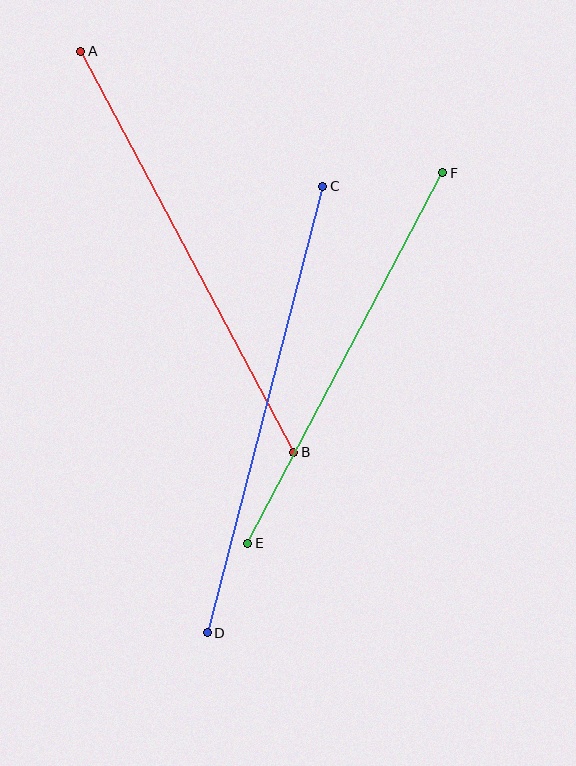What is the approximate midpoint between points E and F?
The midpoint is at approximately (345, 358) pixels.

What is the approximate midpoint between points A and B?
The midpoint is at approximately (187, 252) pixels.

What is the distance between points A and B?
The distance is approximately 454 pixels.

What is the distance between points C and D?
The distance is approximately 461 pixels.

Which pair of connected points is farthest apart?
Points C and D are farthest apart.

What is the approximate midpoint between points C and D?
The midpoint is at approximately (265, 410) pixels.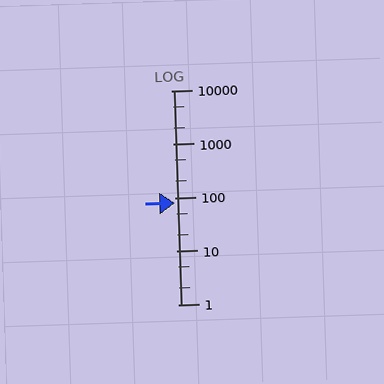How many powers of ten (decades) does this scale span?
The scale spans 4 decades, from 1 to 10000.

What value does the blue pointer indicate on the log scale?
The pointer indicates approximately 78.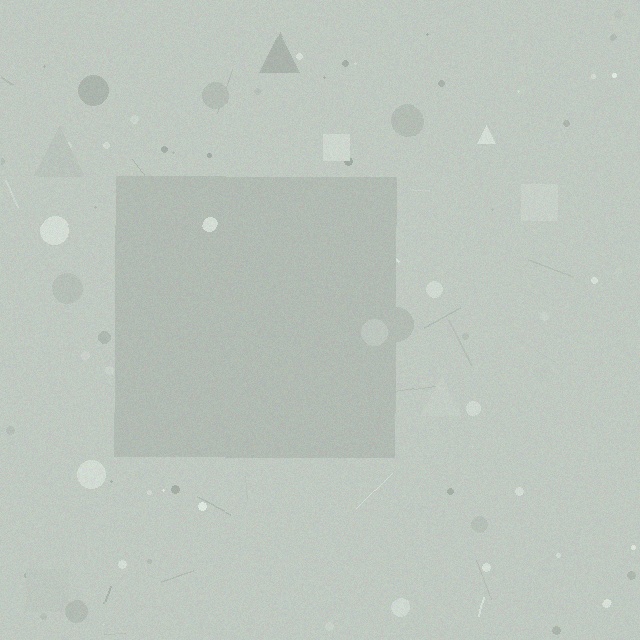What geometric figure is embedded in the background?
A square is embedded in the background.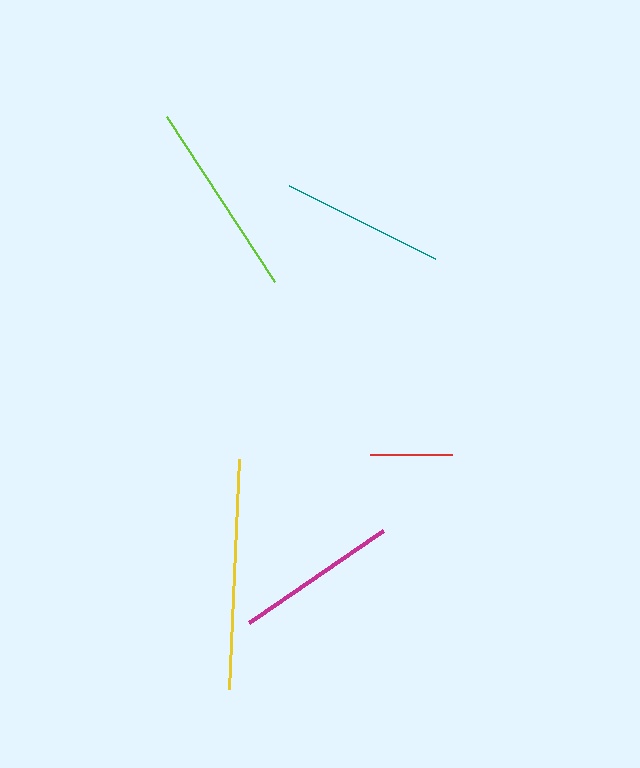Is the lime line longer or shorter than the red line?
The lime line is longer than the red line.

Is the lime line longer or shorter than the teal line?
The lime line is longer than the teal line.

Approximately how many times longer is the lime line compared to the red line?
The lime line is approximately 2.4 times the length of the red line.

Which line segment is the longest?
The yellow line is the longest at approximately 231 pixels.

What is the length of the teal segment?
The teal segment is approximately 164 pixels long.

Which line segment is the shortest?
The red line is the shortest at approximately 83 pixels.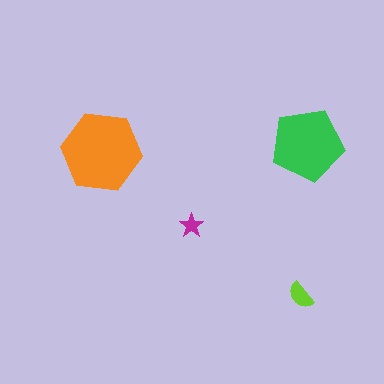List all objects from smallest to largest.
The magenta star, the lime semicircle, the green pentagon, the orange hexagon.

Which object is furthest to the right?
The green pentagon is rightmost.